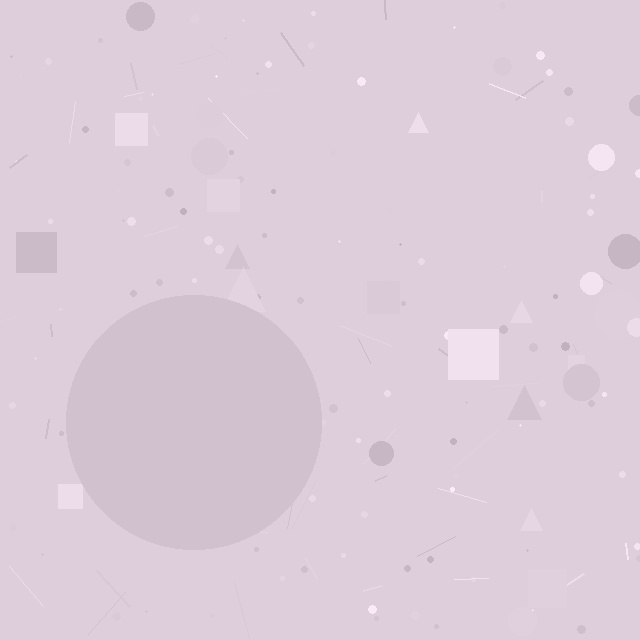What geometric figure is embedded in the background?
A circle is embedded in the background.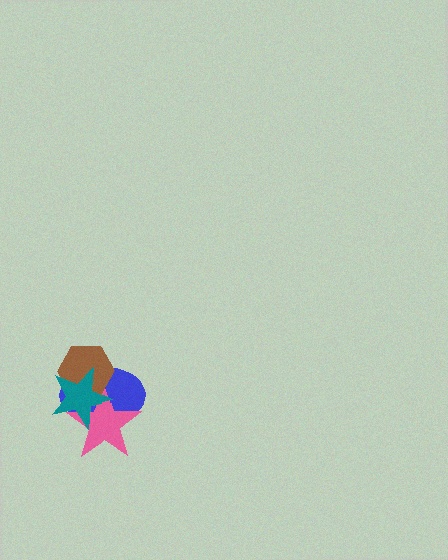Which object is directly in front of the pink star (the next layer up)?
The brown hexagon is directly in front of the pink star.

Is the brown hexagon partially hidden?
Yes, it is partially covered by another shape.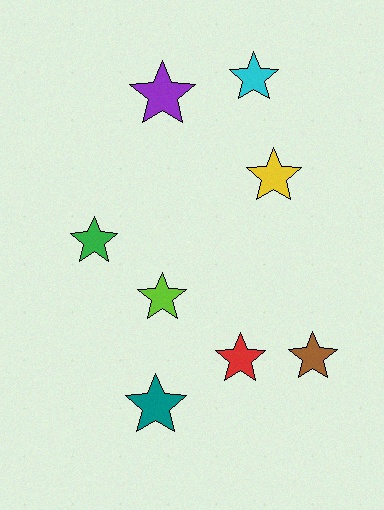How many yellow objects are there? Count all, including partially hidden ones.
There is 1 yellow object.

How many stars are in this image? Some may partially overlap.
There are 8 stars.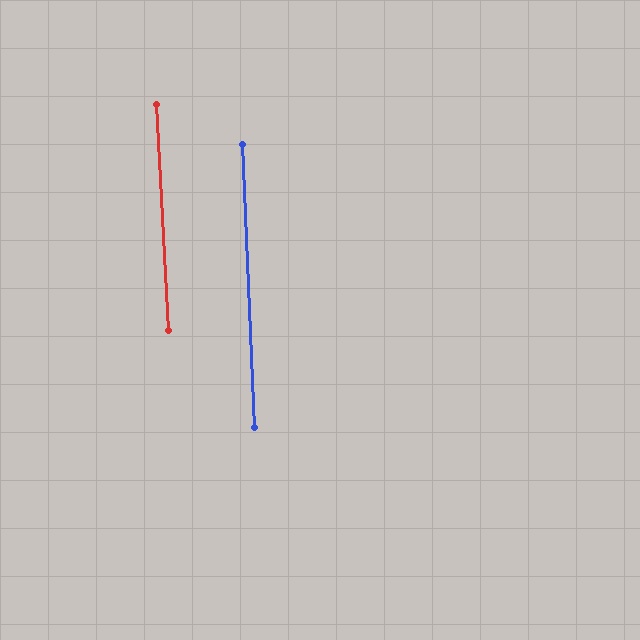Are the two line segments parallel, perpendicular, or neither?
Parallel — their directions differ by only 0.7°.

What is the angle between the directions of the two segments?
Approximately 1 degree.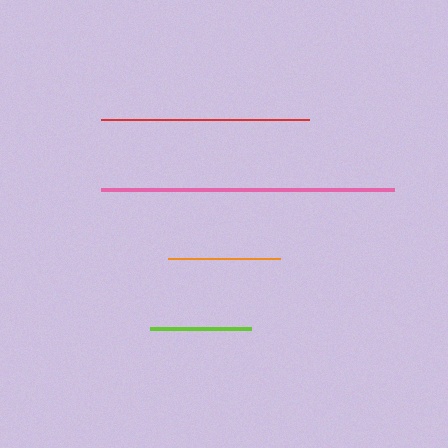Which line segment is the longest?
The pink line is the longest at approximately 294 pixels.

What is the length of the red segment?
The red segment is approximately 209 pixels long.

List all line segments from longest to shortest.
From longest to shortest: pink, red, orange, lime.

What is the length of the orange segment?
The orange segment is approximately 112 pixels long.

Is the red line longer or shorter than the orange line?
The red line is longer than the orange line.